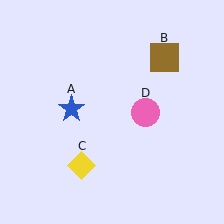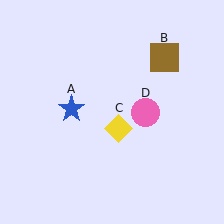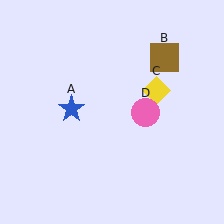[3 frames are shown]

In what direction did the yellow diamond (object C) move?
The yellow diamond (object C) moved up and to the right.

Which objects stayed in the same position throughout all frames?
Blue star (object A) and brown square (object B) and pink circle (object D) remained stationary.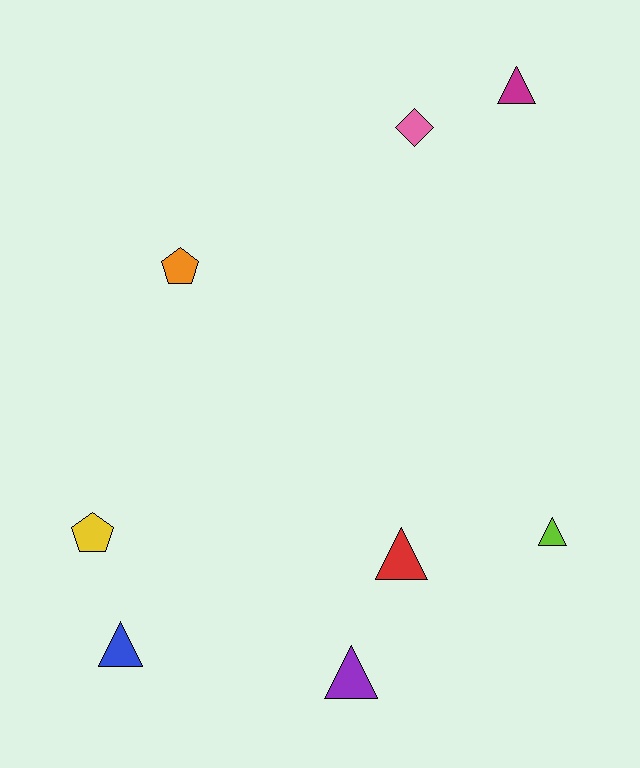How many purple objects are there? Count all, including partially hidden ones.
There is 1 purple object.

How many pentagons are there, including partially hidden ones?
There are 2 pentagons.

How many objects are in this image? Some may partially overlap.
There are 8 objects.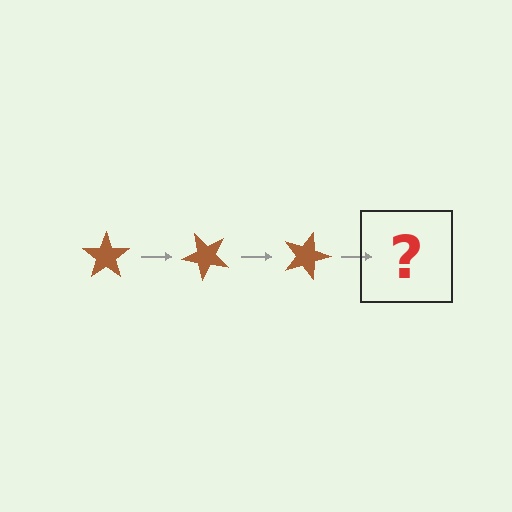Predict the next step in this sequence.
The next step is a brown star rotated 135 degrees.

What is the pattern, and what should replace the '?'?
The pattern is that the star rotates 45 degrees each step. The '?' should be a brown star rotated 135 degrees.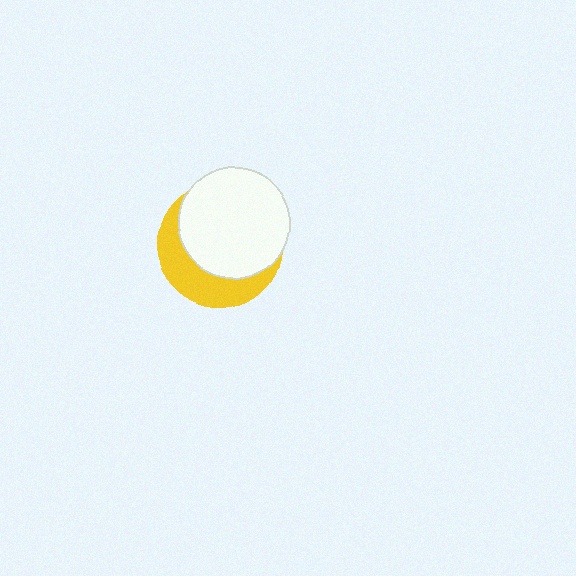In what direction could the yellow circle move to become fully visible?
The yellow circle could move toward the lower-left. That would shift it out from behind the white circle entirely.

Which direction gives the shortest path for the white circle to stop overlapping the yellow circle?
Moving toward the upper-right gives the shortest separation.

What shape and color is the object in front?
The object in front is a white circle.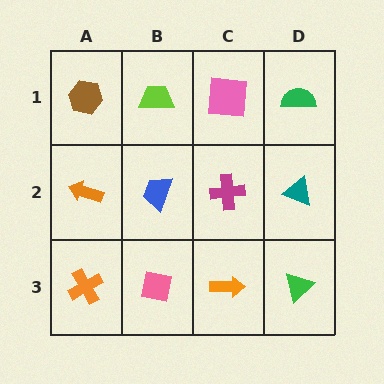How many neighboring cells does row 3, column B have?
3.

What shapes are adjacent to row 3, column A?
An orange arrow (row 2, column A), a pink square (row 3, column B).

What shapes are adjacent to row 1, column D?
A teal triangle (row 2, column D), a pink square (row 1, column C).